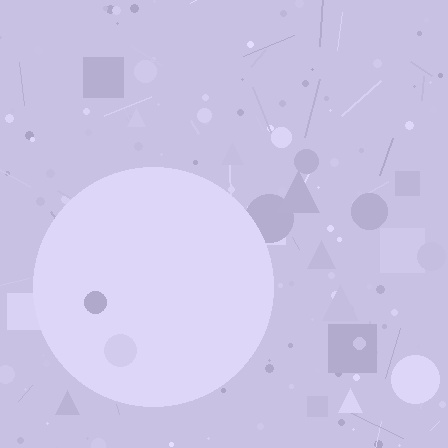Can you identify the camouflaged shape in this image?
The camouflaged shape is a circle.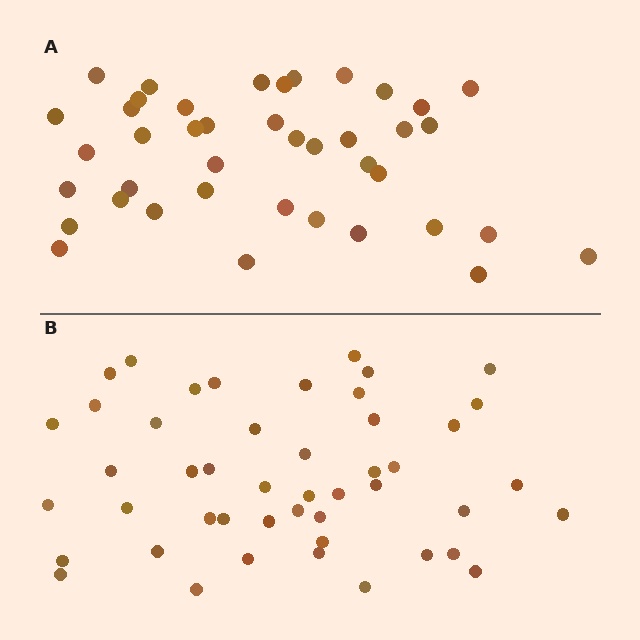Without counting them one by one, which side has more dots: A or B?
Region B (the bottom region) has more dots.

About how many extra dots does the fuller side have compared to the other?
Region B has about 6 more dots than region A.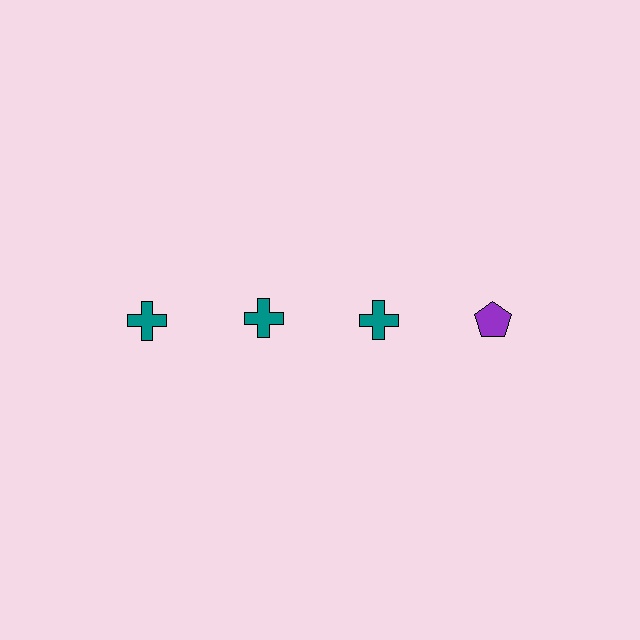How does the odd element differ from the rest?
It differs in both color (purple instead of teal) and shape (pentagon instead of cross).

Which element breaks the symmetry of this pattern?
The purple pentagon in the top row, second from right column breaks the symmetry. All other shapes are teal crosses.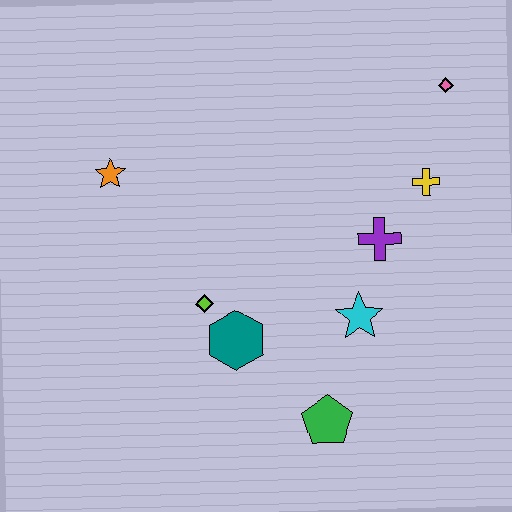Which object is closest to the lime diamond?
The teal hexagon is closest to the lime diamond.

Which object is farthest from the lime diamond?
The pink diamond is farthest from the lime diamond.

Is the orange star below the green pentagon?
No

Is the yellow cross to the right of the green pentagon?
Yes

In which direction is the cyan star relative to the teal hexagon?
The cyan star is to the right of the teal hexagon.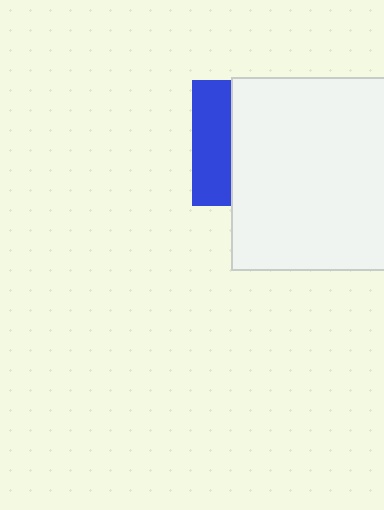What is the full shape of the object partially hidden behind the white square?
The partially hidden object is a blue square.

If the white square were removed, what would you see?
You would see the complete blue square.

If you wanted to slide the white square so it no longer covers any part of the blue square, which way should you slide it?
Slide it right — that is the most direct way to separate the two shapes.